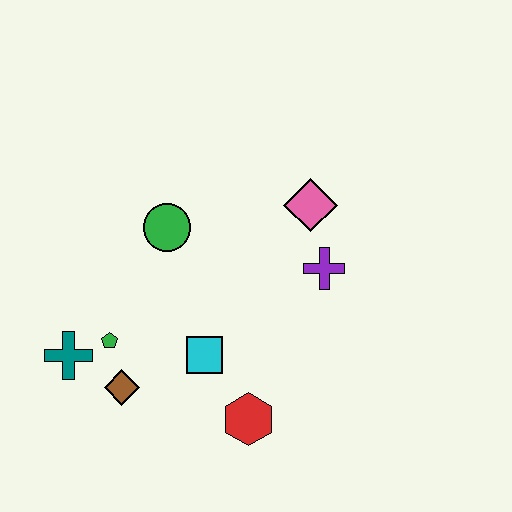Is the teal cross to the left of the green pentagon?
Yes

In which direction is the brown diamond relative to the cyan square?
The brown diamond is to the left of the cyan square.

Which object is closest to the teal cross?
The green pentagon is closest to the teal cross.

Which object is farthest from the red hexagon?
The pink diamond is farthest from the red hexagon.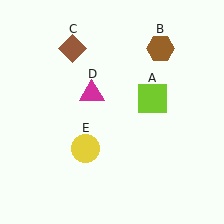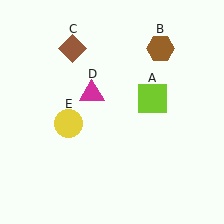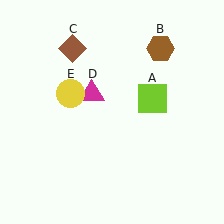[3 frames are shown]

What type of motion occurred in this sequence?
The yellow circle (object E) rotated clockwise around the center of the scene.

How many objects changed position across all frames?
1 object changed position: yellow circle (object E).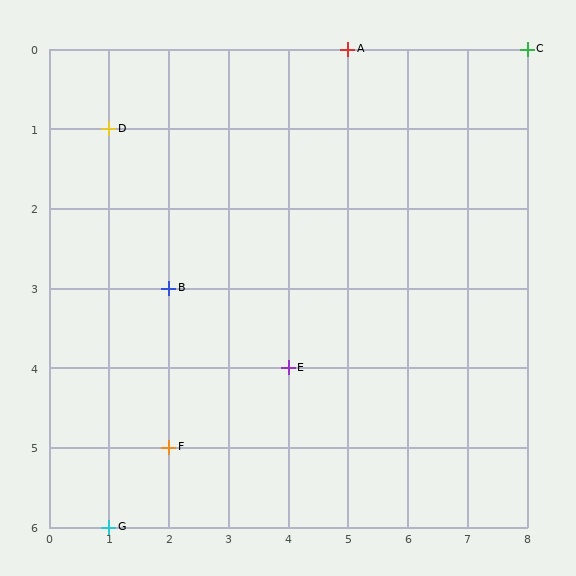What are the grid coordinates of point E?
Point E is at grid coordinates (4, 4).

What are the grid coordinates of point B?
Point B is at grid coordinates (2, 3).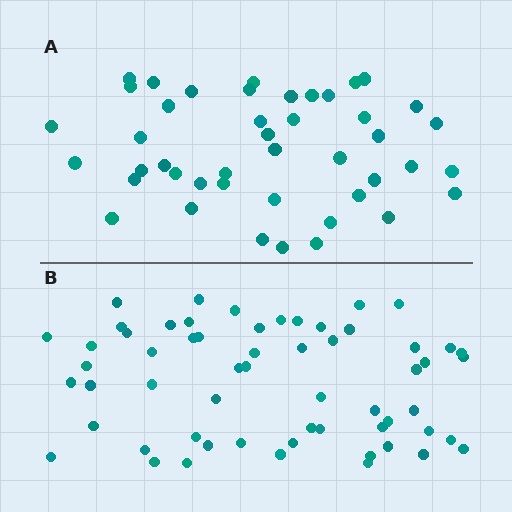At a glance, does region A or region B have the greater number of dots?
Region B (the bottom region) has more dots.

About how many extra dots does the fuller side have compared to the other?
Region B has approximately 15 more dots than region A.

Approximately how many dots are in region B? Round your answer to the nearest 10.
About 60 dots. (The exact count is 59, which rounds to 60.)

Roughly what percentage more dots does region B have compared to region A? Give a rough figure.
About 35% more.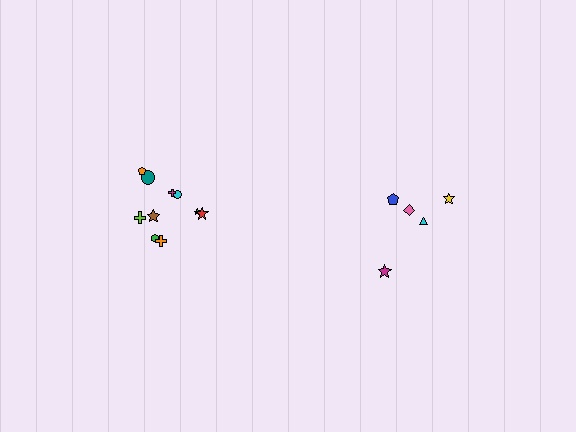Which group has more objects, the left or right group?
The left group.